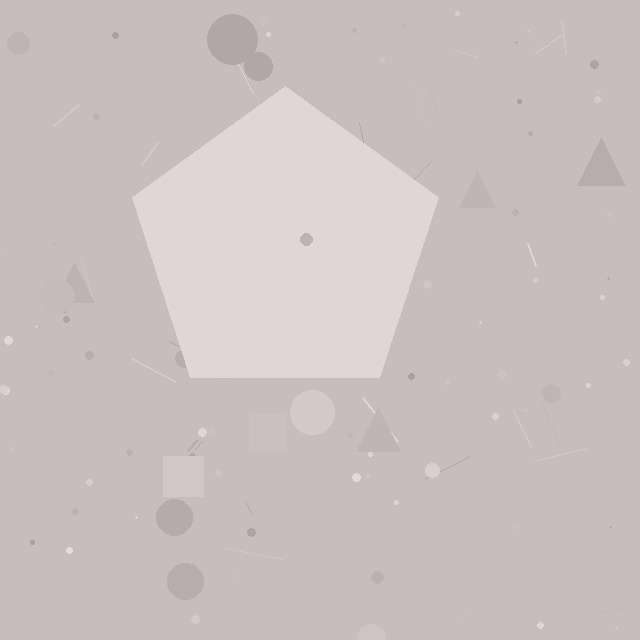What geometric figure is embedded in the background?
A pentagon is embedded in the background.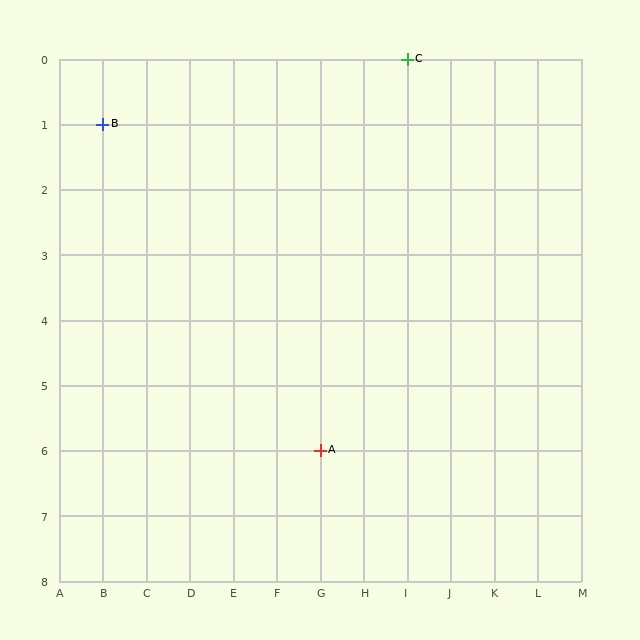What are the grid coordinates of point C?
Point C is at grid coordinates (I, 0).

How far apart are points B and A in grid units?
Points B and A are 5 columns and 5 rows apart (about 7.1 grid units diagonally).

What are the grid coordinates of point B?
Point B is at grid coordinates (B, 1).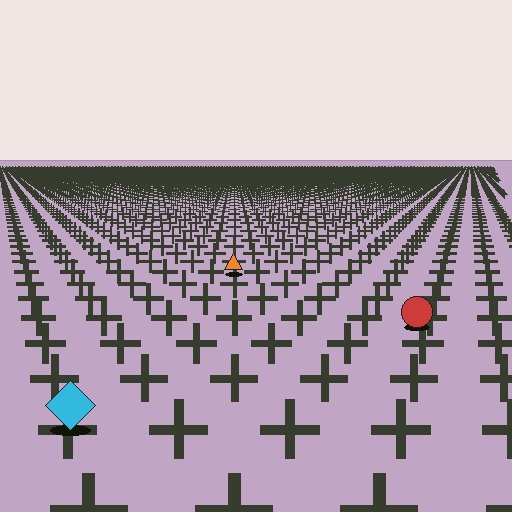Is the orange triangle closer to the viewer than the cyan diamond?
No. The cyan diamond is closer — you can tell from the texture gradient: the ground texture is coarser near it.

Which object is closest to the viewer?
The cyan diamond is closest. The texture marks near it are larger and more spread out.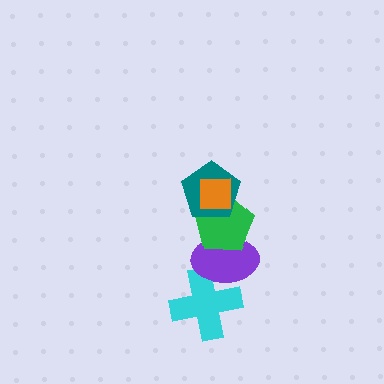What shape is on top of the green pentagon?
The teal pentagon is on top of the green pentagon.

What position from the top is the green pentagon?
The green pentagon is 3rd from the top.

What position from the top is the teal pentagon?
The teal pentagon is 2nd from the top.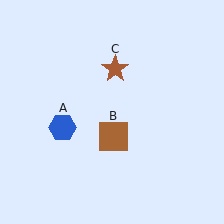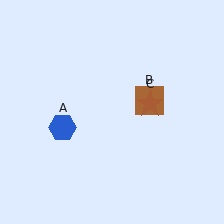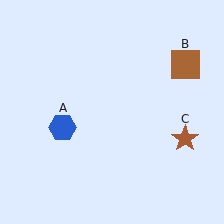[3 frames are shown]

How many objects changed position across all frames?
2 objects changed position: brown square (object B), brown star (object C).